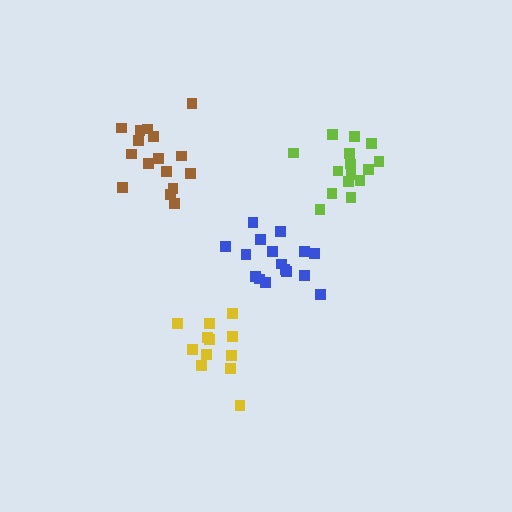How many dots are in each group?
Group 1: 15 dots, Group 2: 16 dots, Group 3: 12 dots, Group 4: 16 dots (59 total).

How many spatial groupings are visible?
There are 4 spatial groupings.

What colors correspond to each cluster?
The clusters are colored: lime, blue, yellow, brown.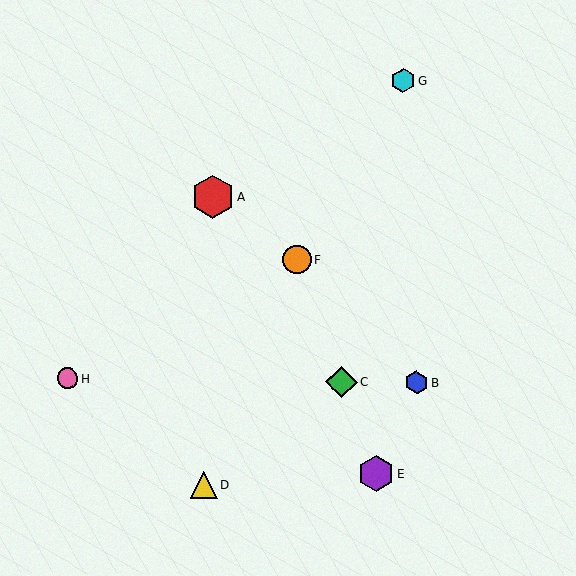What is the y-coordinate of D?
Object D is at y≈485.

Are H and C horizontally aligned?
Yes, both are at y≈379.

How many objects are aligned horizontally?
3 objects (B, C, H) are aligned horizontally.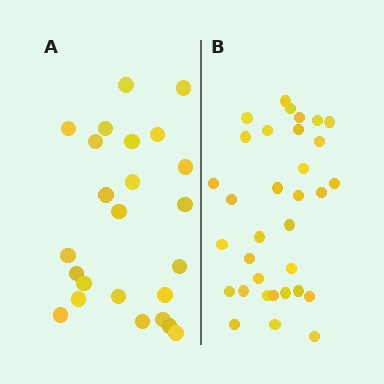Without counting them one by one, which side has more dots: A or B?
Region B (the right region) has more dots.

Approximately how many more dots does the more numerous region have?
Region B has roughly 8 or so more dots than region A.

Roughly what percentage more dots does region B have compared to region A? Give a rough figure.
About 40% more.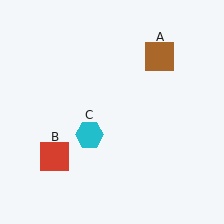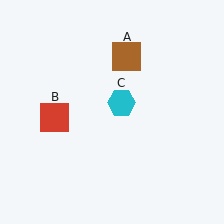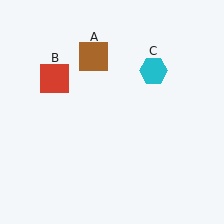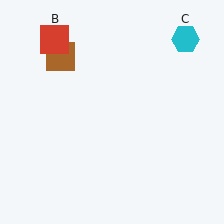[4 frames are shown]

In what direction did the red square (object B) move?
The red square (object B) moved up.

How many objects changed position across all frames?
3 objects changed position: brown square (object A), red square (object B), cyan hexagon (object C).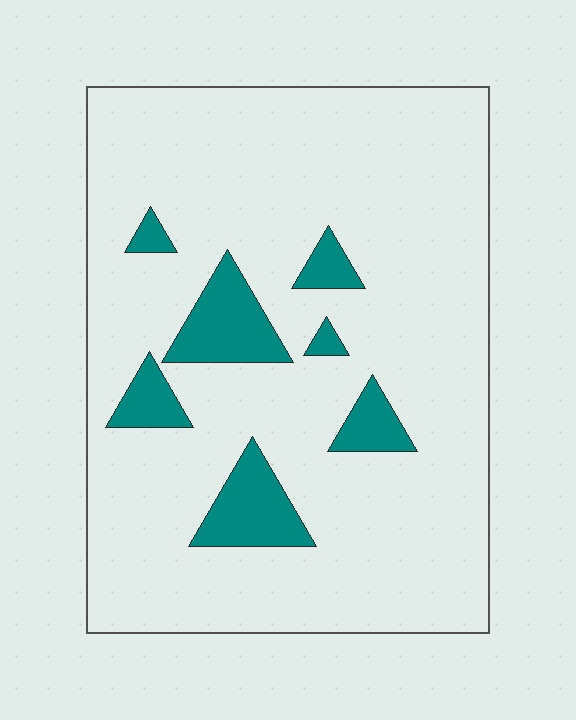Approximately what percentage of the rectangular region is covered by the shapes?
Approximately 10%.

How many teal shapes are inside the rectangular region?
7.